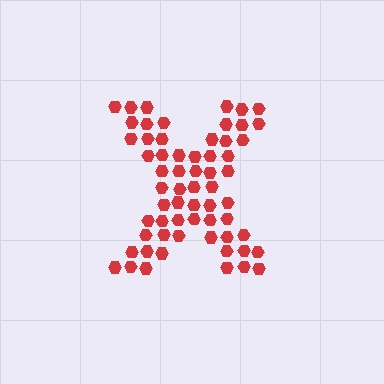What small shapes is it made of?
It is made of small hexagons.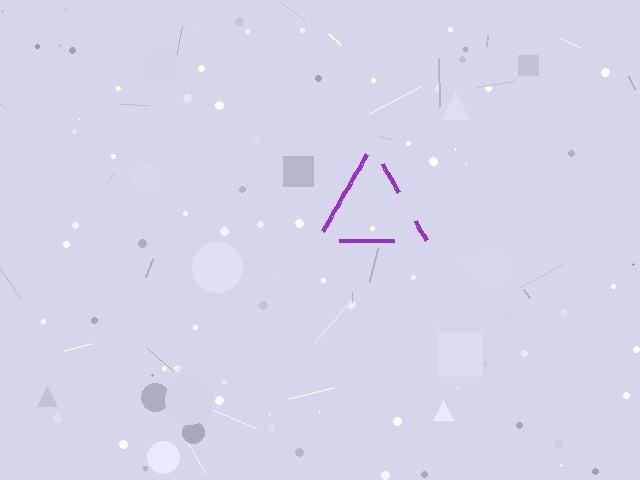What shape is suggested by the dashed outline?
The dashed outline suggests a triangle.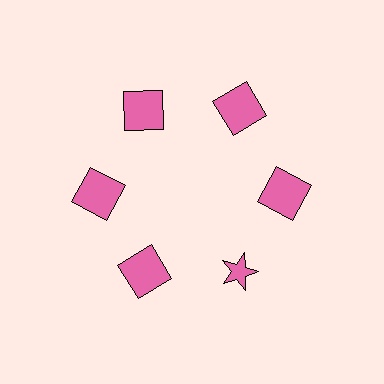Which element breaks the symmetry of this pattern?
The pink star at roughly the 5 o'clock position breaks the symmetry. All other shapes are pink squares.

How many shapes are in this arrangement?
There are 6 shapes arranged in a ring pattern.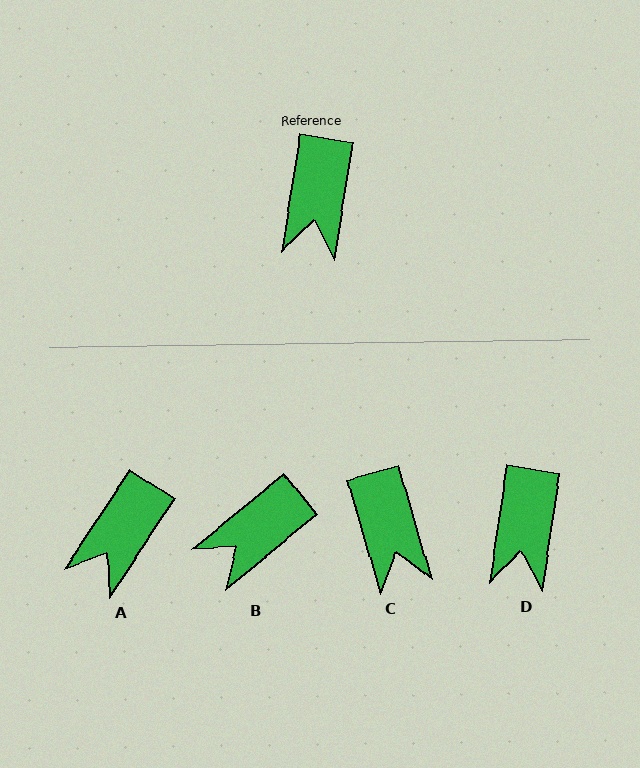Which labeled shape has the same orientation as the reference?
D.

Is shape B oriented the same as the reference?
No, it is off by about 42 degrees.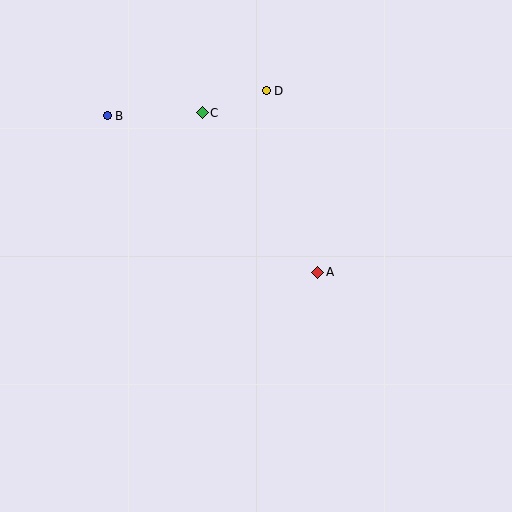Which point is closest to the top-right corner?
Point D is closest to the top-right corner.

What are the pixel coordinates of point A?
Point A is at (318, 272).